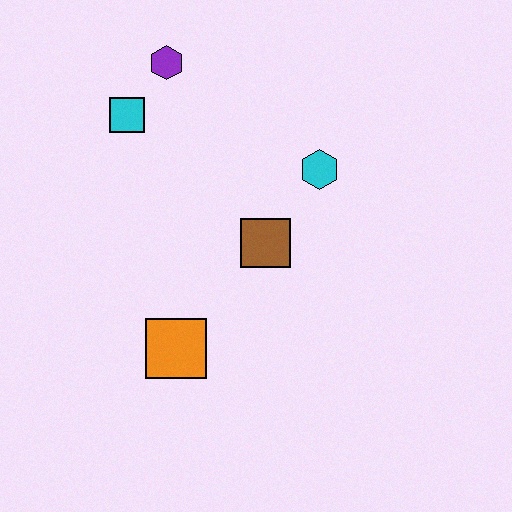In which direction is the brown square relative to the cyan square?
The brown square is to the right of the cyan square.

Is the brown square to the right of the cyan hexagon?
No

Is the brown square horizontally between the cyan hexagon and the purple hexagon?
Yes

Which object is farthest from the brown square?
The purple hexagon is farthest from the brown square.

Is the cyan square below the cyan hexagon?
No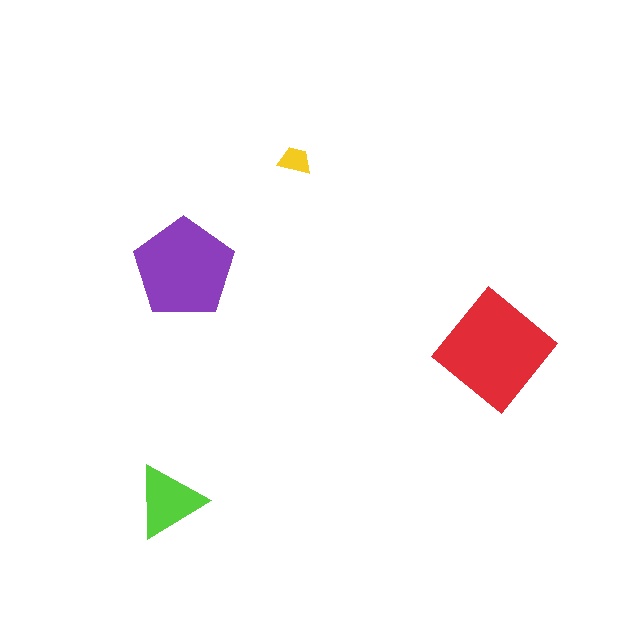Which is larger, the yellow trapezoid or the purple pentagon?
The purple pentagon.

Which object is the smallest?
The yellow trapezoid.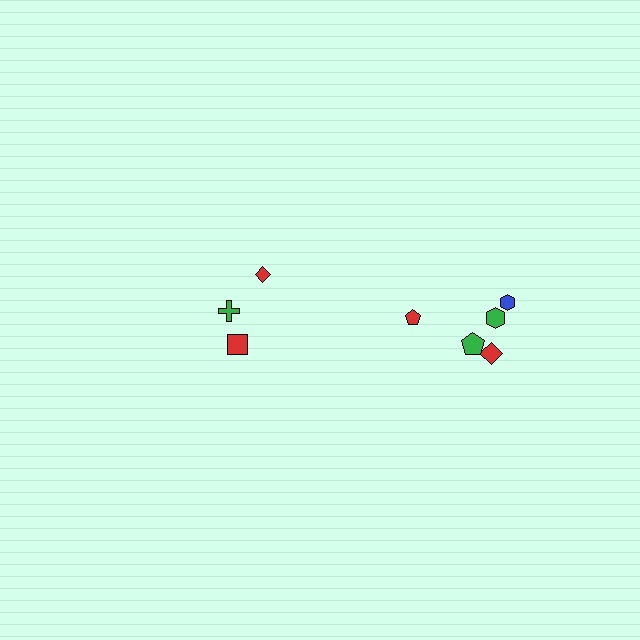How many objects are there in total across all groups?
There are 8 objects.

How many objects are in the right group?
There are 5 objects.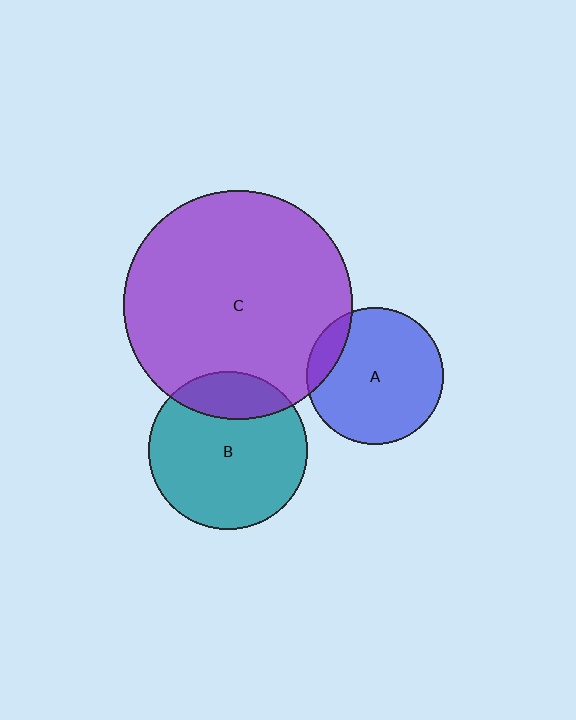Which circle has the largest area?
Circle C (purple).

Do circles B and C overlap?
Yes.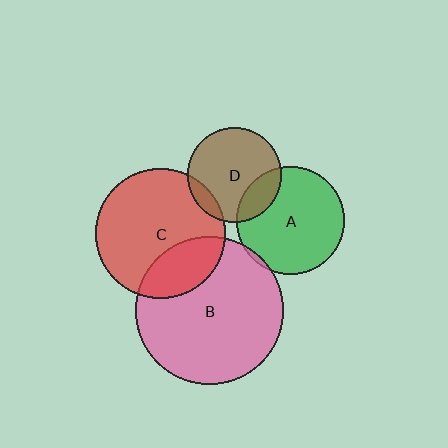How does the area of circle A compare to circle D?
Approximately 1.3 times.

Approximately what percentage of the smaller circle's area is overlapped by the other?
Approximately 10%.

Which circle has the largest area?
Circle B (pink).